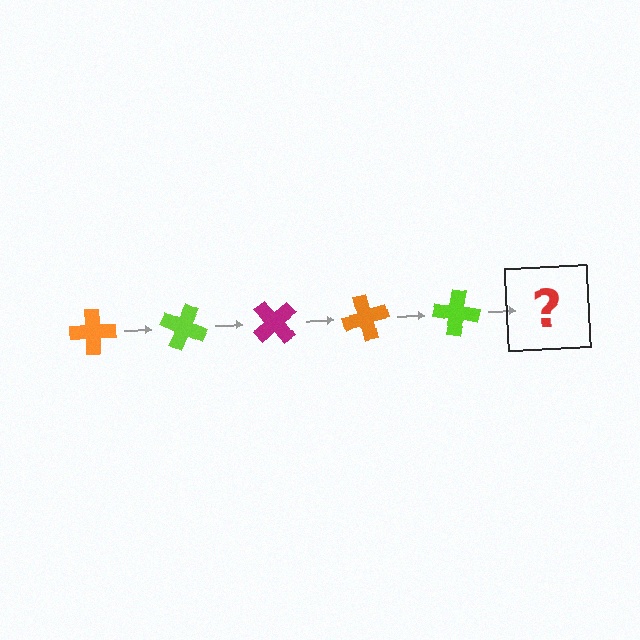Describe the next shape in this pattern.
It should be a magenta cross, rotated 125 degrees from the start.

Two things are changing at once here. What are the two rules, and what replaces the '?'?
The two rules are that it rotates 25 degrees each step and the color cycles through orange, lime, and magenta. The '?' should be a magenta cross, rotated 125 degrees from the start.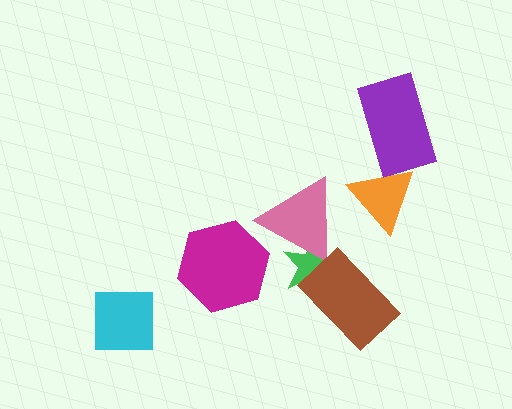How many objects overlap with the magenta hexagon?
0 objects overlap with the magenta hexagon.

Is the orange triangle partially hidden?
Yes, it is partially covered by another shape.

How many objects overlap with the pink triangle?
1 object overlaps with the pink triangle.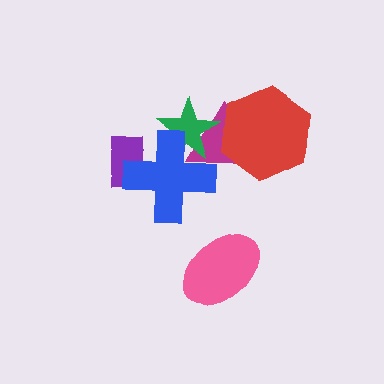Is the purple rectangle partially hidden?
Yes, it is partially covered by another shape.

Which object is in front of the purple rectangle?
The blue cross is in front of the purple rectangle.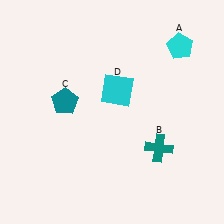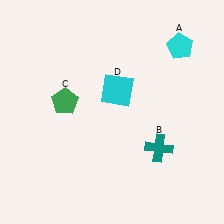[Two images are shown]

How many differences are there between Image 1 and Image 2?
There is 1 difference between the two images.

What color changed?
The pentagon (C) changed from teal in Image 1 to green in Image 2.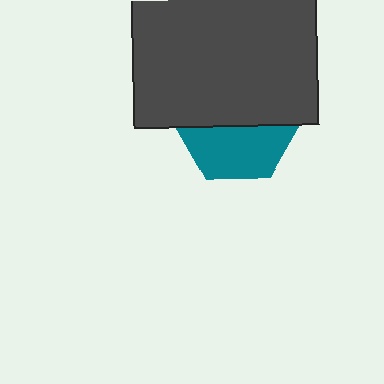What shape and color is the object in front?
The object in front is a dark gray square.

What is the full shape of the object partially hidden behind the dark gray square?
The partially hidden object is a teal hexagon.